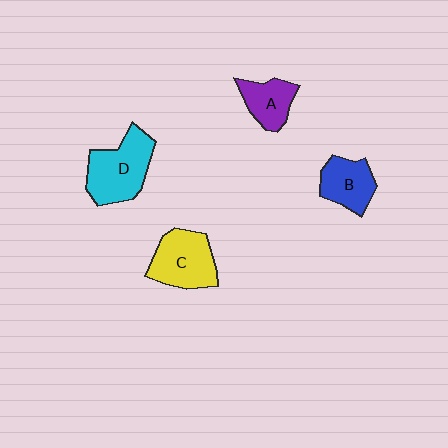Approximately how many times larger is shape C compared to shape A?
Approximately 1.5 times.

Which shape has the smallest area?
Shape A (purple).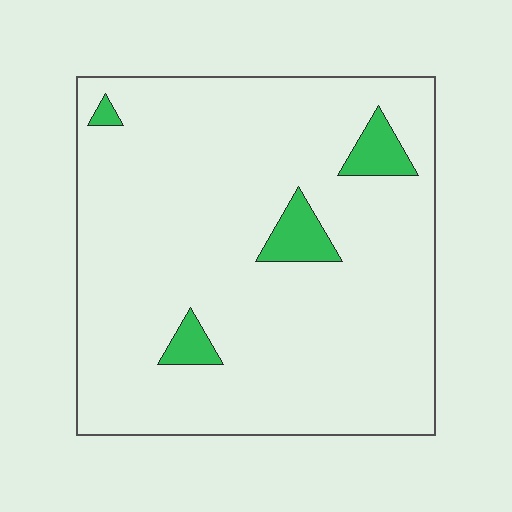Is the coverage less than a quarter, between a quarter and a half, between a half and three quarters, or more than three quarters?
Less than a quarter.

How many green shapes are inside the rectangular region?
4.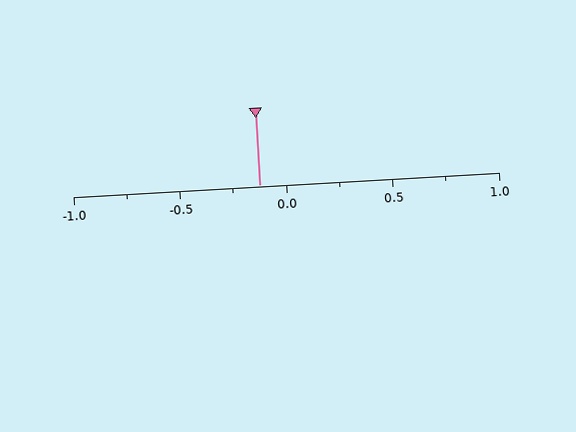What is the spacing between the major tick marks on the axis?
The major ticks are spaced 0.5 apart.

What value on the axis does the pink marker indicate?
The marker indicates approximately -0.12.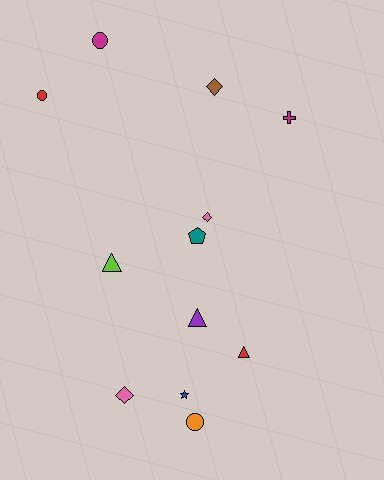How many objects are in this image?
There are 12 objects.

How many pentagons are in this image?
There is 1 pentagon.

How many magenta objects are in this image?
There are 2 magenta objects.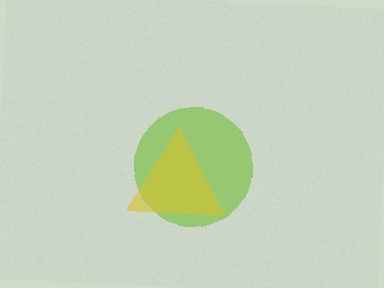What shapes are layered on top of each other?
The layered shapes are: a lime circle, a yellow triangle.